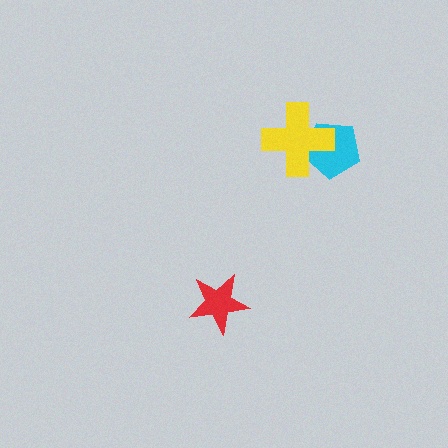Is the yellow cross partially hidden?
No, no other shape covers it.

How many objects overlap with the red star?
0 objects overlap with the red star.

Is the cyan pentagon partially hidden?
Yes, it is partially covered by another shape.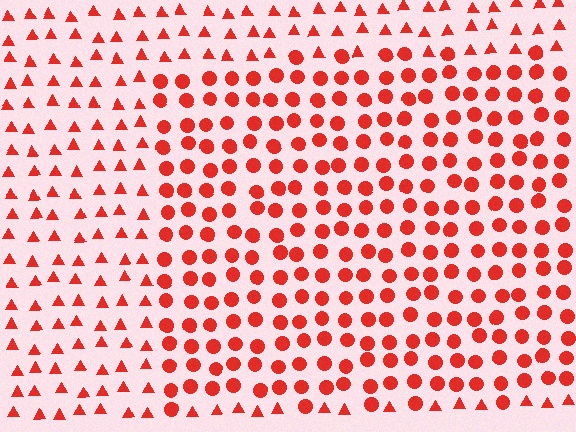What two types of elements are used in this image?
The image uses circles inside the rectangle region and triangles outside it.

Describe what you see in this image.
The image is filled with small red elements arranged in a uniform grid. A rectangle-shaped region contains circles, while the surrounding area contains triangles. The boundary is defined purely by the change in element shape.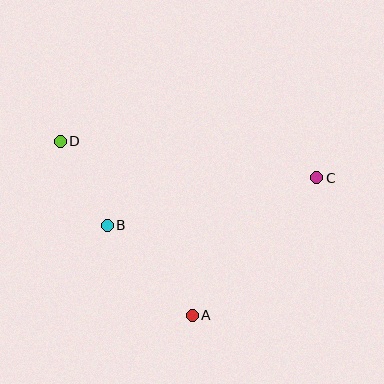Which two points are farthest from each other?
Points C and D are farthest from each other.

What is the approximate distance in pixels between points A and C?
The distance between A and C is approximately 185 pixels.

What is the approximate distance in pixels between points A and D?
The distance between A and D is approximately 219 pixels.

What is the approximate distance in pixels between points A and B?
The distance between A and B is approximately 124 pixels.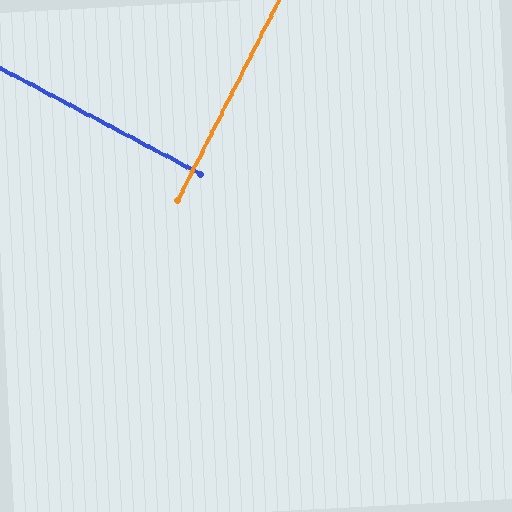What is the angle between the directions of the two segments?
Approximately 89 degrees.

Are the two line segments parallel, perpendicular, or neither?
Perpendicular — they meet at approximately 89°.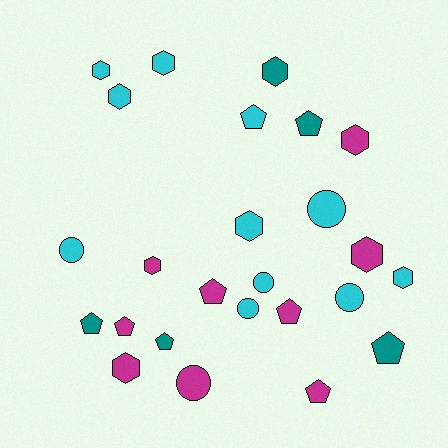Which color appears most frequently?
Cyan, with 11 objects.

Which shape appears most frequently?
Hexagon, with 10 objects.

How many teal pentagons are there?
There are 4 teal pentagons.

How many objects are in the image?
There are 25 objects.